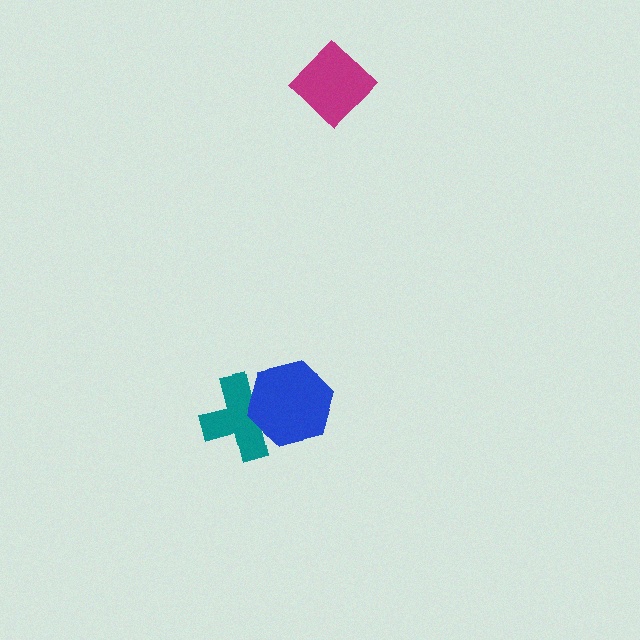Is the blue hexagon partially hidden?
No, no other shape covers it.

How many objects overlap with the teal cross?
1 object overlaps with the teal cross.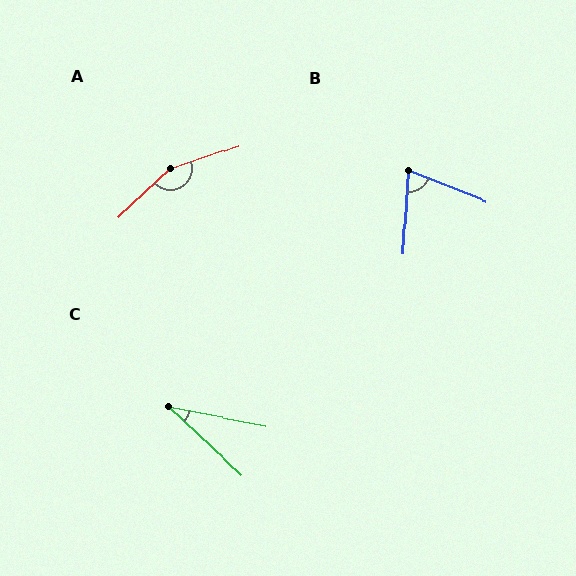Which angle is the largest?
A, at approximately 156 degrees.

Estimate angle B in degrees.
Approximately 71 degrees.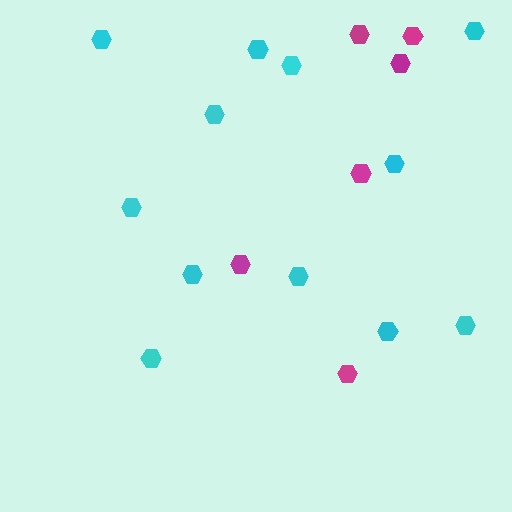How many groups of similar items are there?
There are 2 groups: one group of cyan hexagons (12) and one group of magenta hexagons (6).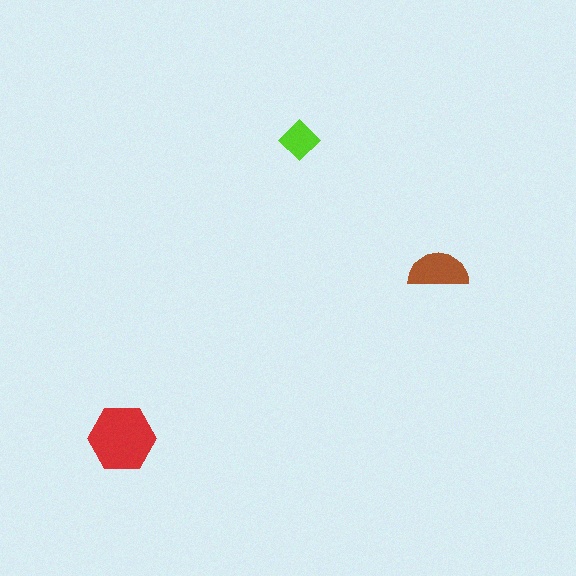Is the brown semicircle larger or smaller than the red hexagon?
Smaller.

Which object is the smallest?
The lime diamond.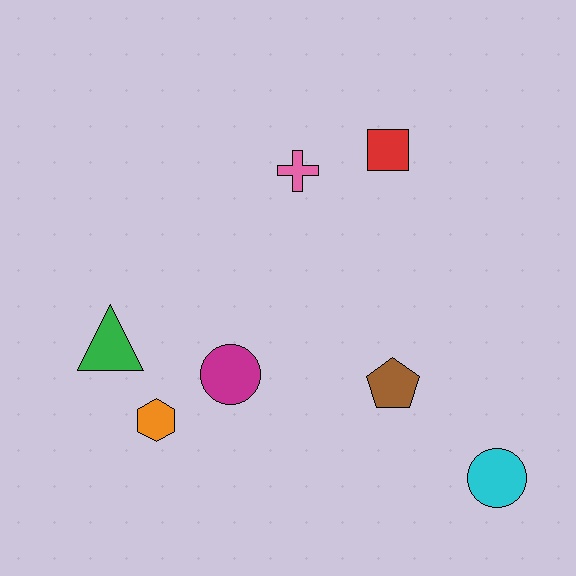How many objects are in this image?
There are 7 objects.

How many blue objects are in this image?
There are no blue objects.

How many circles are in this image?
There are 2 circles.